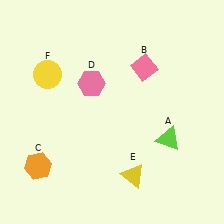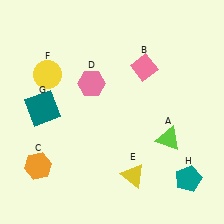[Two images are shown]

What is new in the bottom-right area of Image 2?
A teal pentagon (H) was added in the bottom-right area of Image 2.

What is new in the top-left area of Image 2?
A teal square (G) was added in the top-left area of Image 2.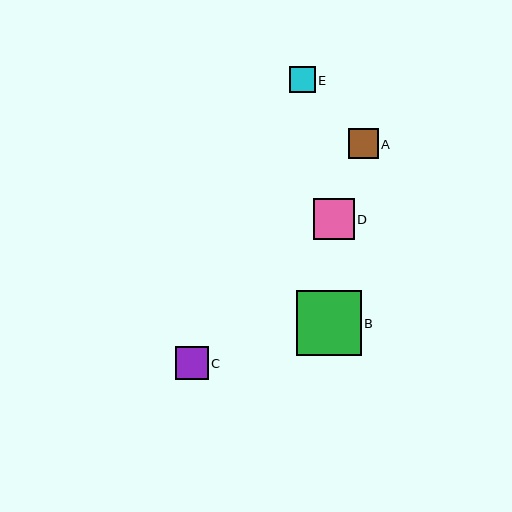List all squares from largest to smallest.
From largest to smallest: B, D, C, A, E.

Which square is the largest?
Square B is the largest with a size of approximately 65 pixels.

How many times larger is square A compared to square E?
Square A is approximately 1.1 times the size of square E.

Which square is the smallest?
Square E is the smallest with a size of approximately 26 pixels.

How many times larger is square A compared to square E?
Square A is approximately 1.1 times the size of square E.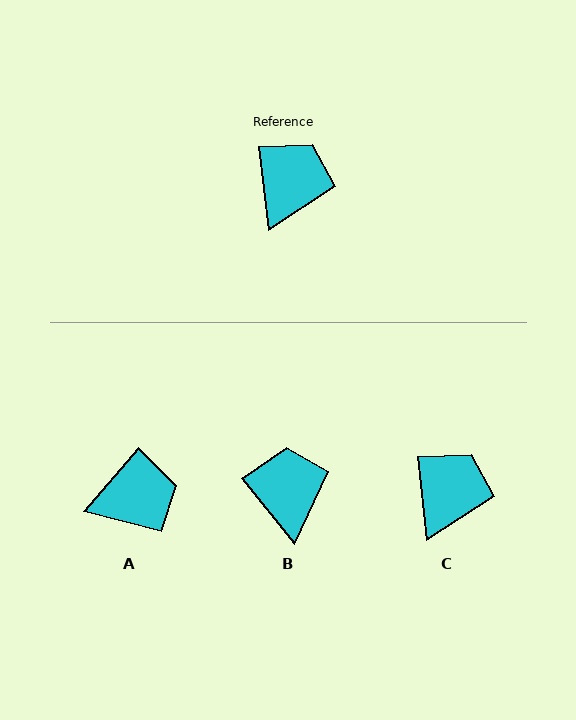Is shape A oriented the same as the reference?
No, it is off by about 47 degrees.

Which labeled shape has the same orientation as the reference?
C.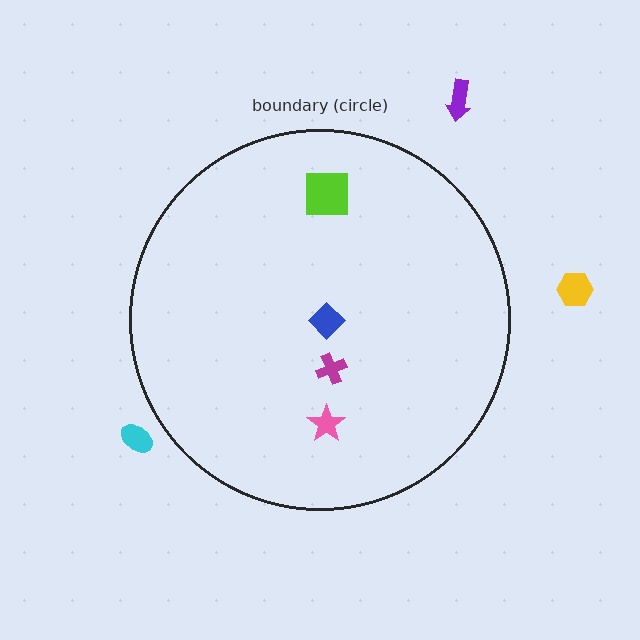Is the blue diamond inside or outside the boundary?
Inside.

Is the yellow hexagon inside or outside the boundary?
Outside.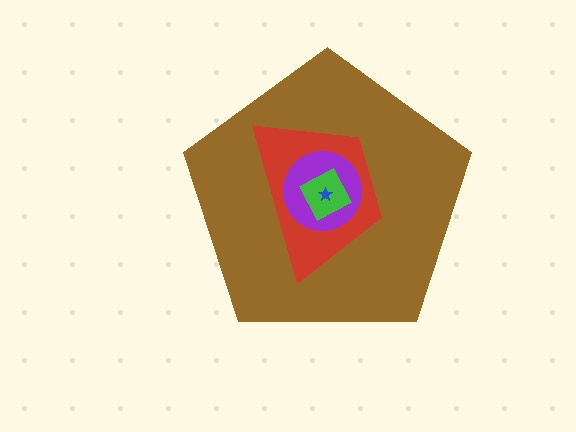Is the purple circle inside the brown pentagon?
Yes.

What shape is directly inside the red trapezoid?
The purple circle.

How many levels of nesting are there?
5.